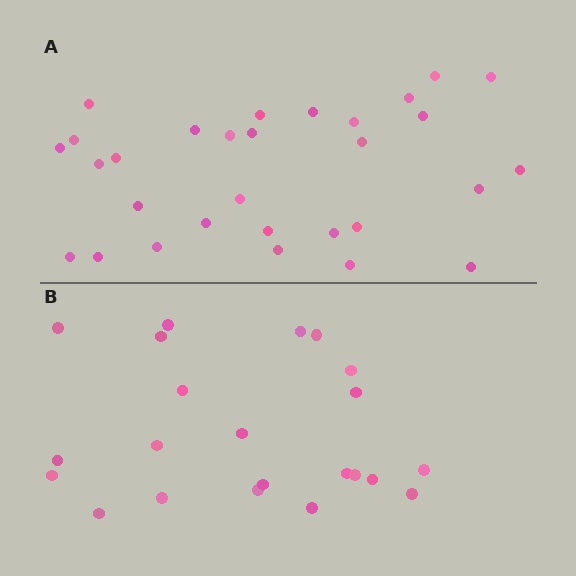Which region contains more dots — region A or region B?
Region A (the top region) has more dots.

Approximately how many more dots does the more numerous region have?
Region A has roughly 8 or so more dots than region B.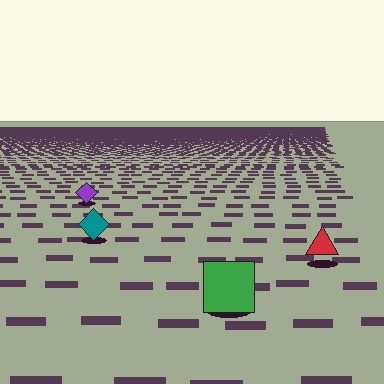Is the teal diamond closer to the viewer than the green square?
No. The green square is closer — you can tell from the texture gradient: the ground texture is coarser near it.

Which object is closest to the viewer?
The green square is closest. The texture marks near it are larger and more spread out.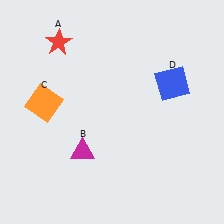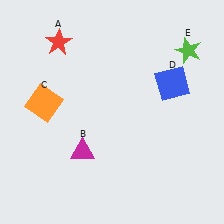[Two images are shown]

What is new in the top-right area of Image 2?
A lime star (E) was added in the top-right area of Image 2.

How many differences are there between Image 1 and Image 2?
There is 1 difference between the two images.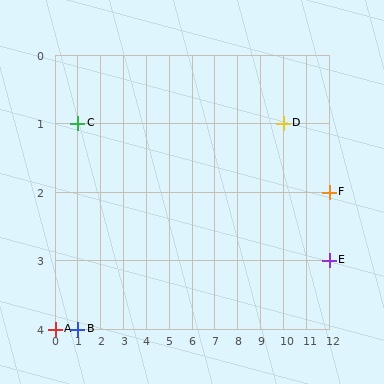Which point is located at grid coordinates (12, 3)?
Point E is at (12, 3).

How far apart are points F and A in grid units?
Points F and A are 12 columns and 2 rows apart (about 12.2 grid units diagonally).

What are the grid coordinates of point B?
Point B is at grid coordinates (1, 4).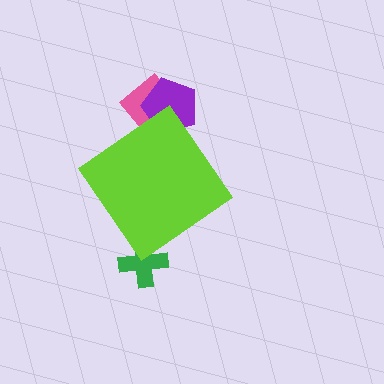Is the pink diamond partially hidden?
Yes, the pink diamond is partially hidden behind the lime diamond.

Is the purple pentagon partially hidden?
Yes, the purple pentagon is partially hidden behind the lime diamond.